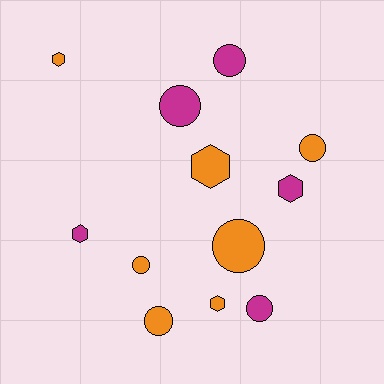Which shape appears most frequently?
Circle, with 7 objects.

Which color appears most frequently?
Orange, with 7 objects.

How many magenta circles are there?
There are 3 magenta circles.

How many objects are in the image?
There are 12 objects.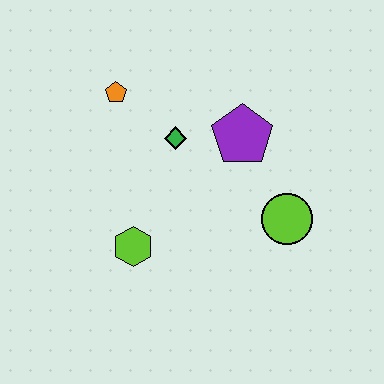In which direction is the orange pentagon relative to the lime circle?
The orange pentagon is to the left of the lime circle.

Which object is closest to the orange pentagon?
The green diamond is closest to the orange pentagon.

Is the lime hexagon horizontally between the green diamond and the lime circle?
No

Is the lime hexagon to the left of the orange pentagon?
No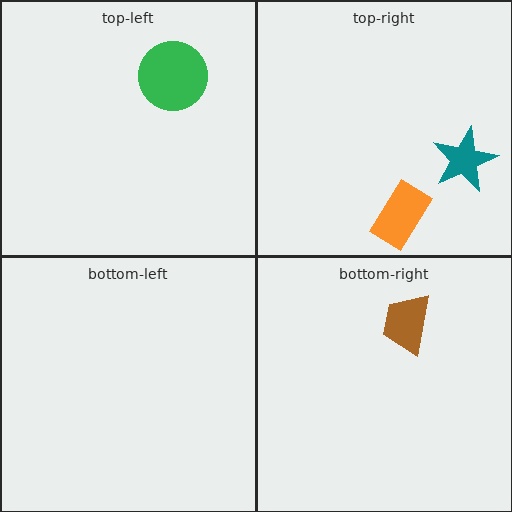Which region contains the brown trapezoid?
The bottom-right region.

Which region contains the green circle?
The top-left region.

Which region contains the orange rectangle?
The top-right region.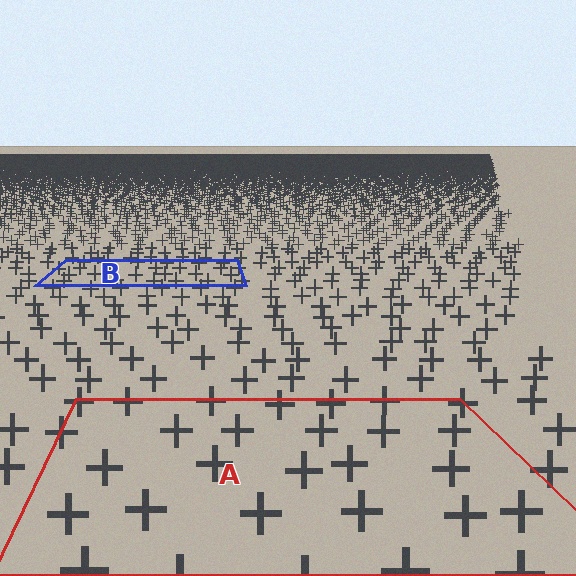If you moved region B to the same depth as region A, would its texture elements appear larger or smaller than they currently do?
They would appear larger. At a closer depth, the same texture elements are projected at a bigger on-screen size.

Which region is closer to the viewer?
Region A is closer. The texture elements there are larger and more spread out.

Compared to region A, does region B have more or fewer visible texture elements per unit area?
Region B has more texture elements per unit area — they are packed more densely because it is farther away.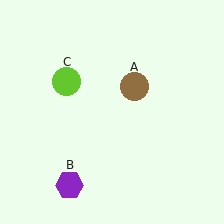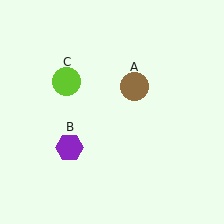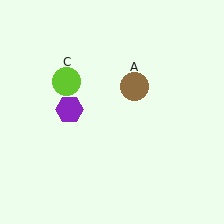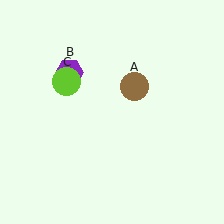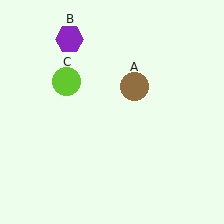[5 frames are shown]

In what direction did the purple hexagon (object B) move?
The purple hexagon (object B) moved up.